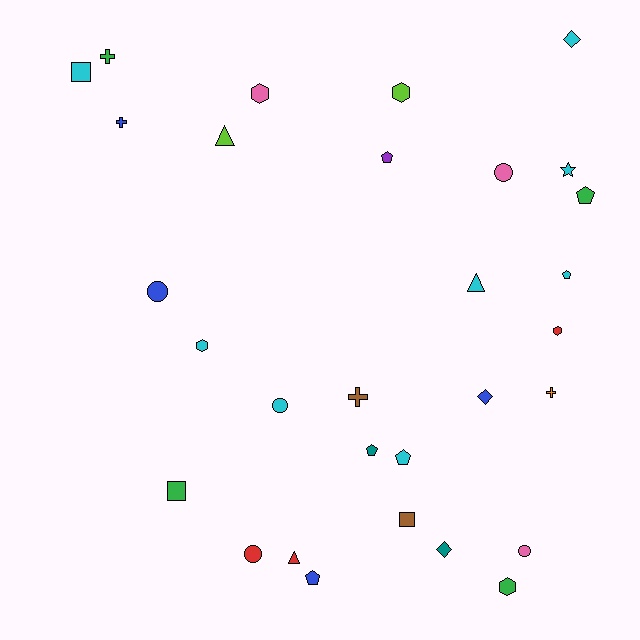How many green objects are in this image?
There are 4 green objects.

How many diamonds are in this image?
There are 3 diamonds.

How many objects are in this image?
There are 30 objects.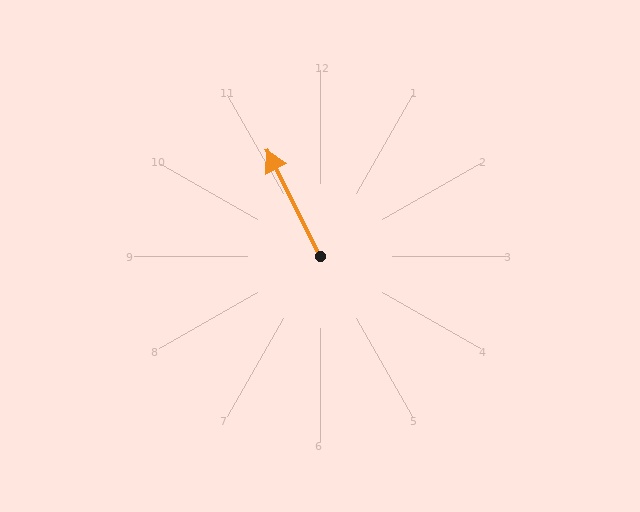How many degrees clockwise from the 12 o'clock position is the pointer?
Approximately 333 degrees.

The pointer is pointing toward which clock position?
Roughly 11 o'clock.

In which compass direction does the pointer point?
Northwest.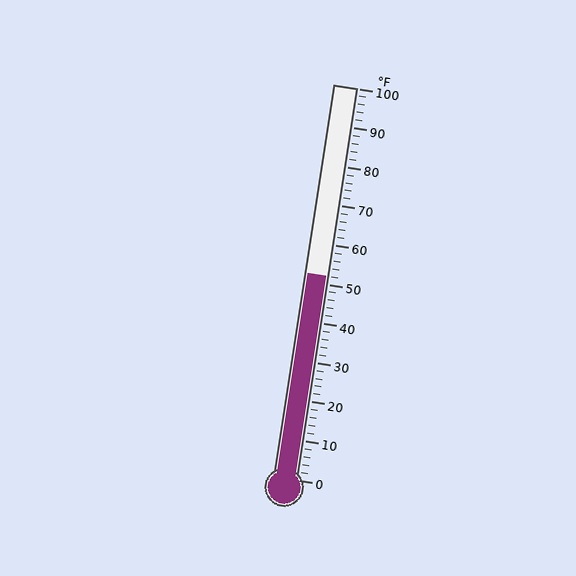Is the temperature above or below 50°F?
The temperature is above 50°F.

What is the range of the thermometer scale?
The thermometer scale ranges from 0°F to 100°F.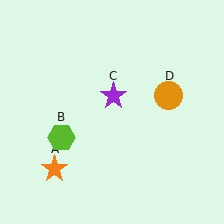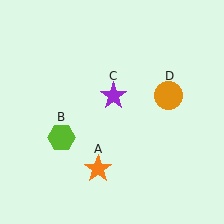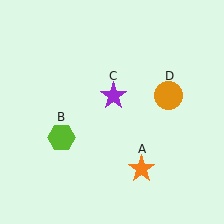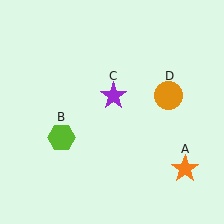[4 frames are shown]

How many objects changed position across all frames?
1 object changed position: orange star (object A).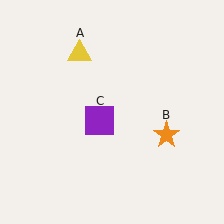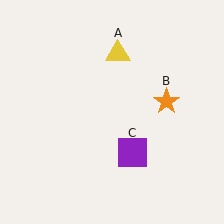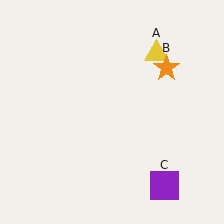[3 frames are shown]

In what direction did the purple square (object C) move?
The purple square (object C) moved down and to the right.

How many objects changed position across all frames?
3 objects changed position: yellow triangle (object A), orange star (object B), purple square (object C).